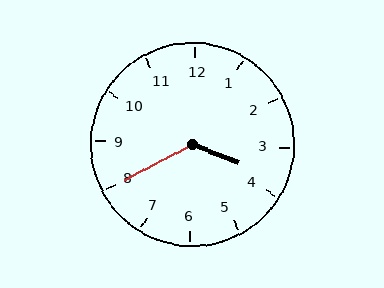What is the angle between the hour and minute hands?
Approximately 130 degrees.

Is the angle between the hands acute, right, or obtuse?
It is obtuse.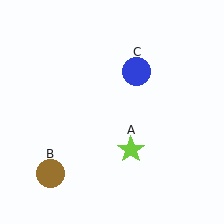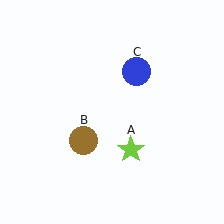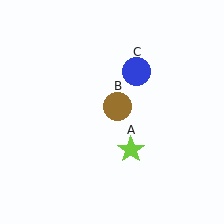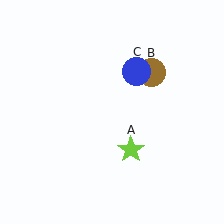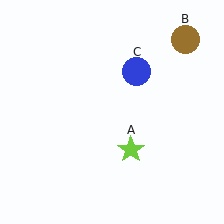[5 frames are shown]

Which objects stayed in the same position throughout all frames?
Lime star (object A) and blue circle (object C) remained stationary.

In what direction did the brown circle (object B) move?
The brown circle (object B) moved up and to the right.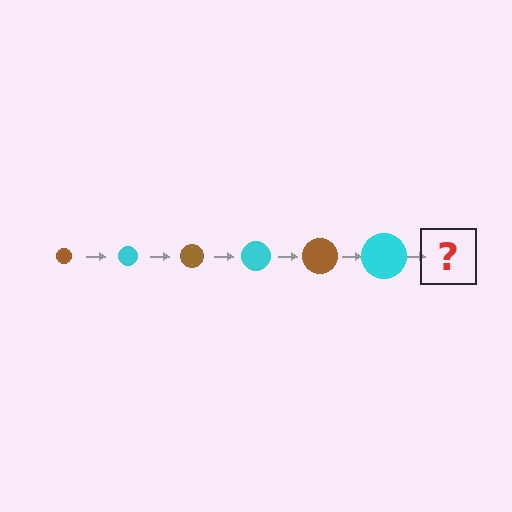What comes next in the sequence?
The next element should be a brown circle, larger than the previous one.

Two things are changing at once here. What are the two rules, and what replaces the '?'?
The two rules are that the circle grows larger each step and the color cycles through brown and cyan. The '?' should be a brown circle, larger than the previous one.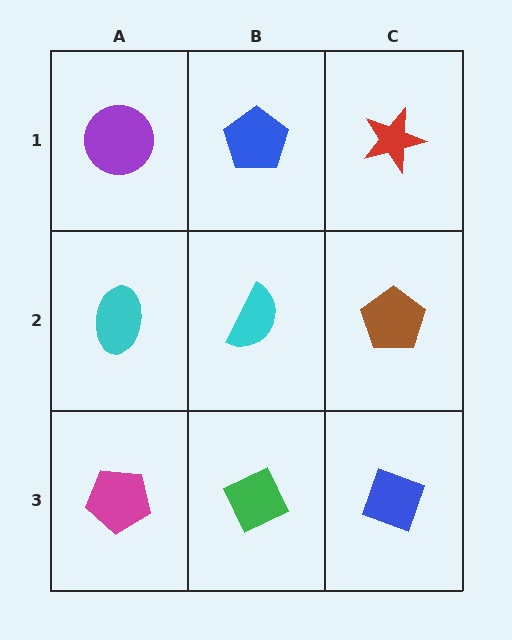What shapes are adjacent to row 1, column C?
A brown pentagon (row 2, column C), a blue pentagon (row 1, column B).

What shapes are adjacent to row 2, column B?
A blue pentagon (row 1, column B), a green diamond (row 3, column B), a cyan ellipse (row 2, column A), a brown pentagon (row 2, column C).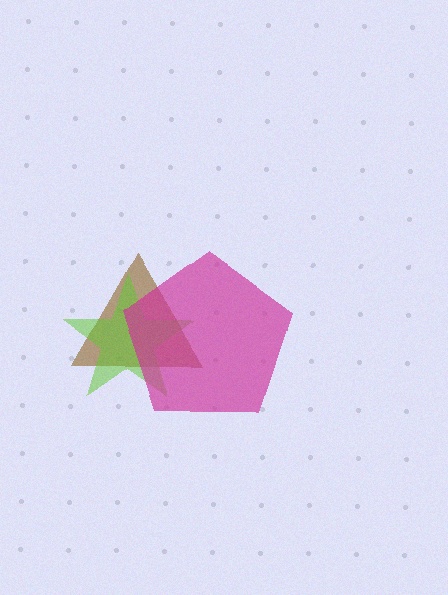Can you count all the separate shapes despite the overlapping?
Yes, there are 3 separate shapes.